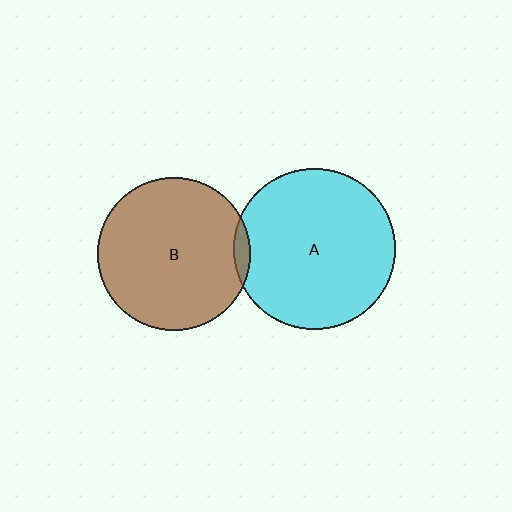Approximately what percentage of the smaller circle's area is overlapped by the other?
Approximately 5%.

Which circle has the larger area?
Circle A (cyan).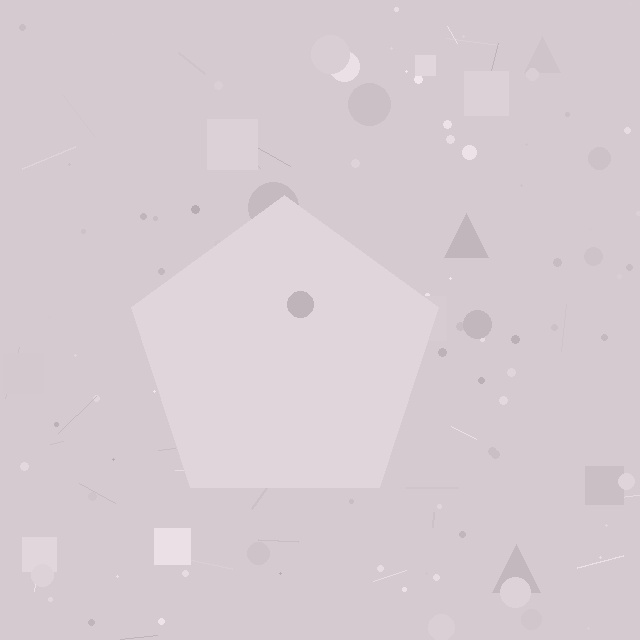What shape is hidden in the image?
A pentagon is hidden in the image.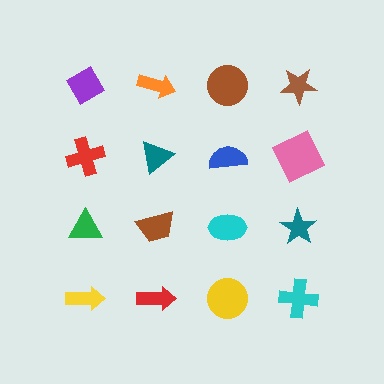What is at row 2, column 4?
A pink square.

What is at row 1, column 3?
A brown circle.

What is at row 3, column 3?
A cyan ellipse.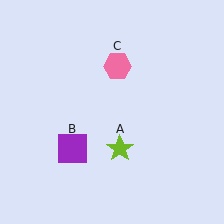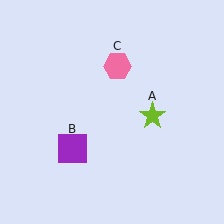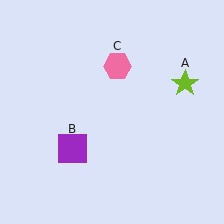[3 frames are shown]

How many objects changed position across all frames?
1 object changed position: lime star (object A).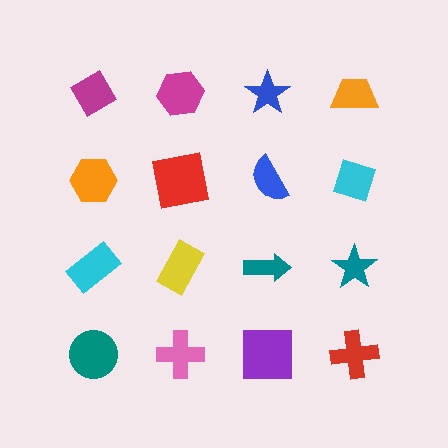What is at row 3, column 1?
A cyan rectangle.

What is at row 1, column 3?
A blue star.